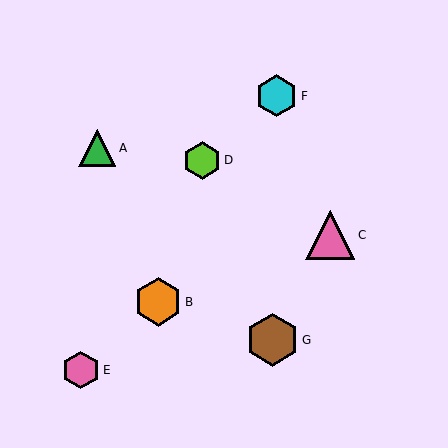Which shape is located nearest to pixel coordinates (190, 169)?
The lime hexagon (labeled D) at (202, 160) is nearest to that location.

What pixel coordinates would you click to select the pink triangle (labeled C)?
Click at (330, 235) to select the pink triangle C.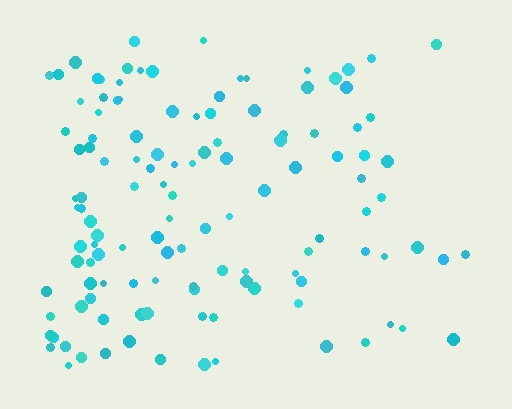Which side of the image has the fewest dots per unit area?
The right.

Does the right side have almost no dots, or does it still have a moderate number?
Still a moderate number, just noticeably fewer than the left.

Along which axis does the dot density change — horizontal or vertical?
Horizontal.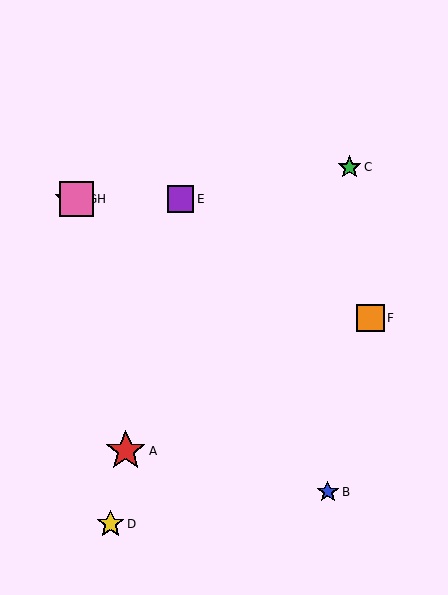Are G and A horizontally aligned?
No, G is at y≈199 and A is at y≈451.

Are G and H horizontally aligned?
Yes, both are at y≈199.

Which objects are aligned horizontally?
Objects E, G, H are aligned horizontally.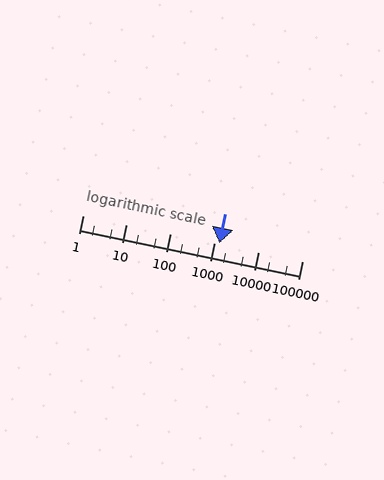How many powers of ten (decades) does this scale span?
The scale spans 5 decades, from 1 to 100000.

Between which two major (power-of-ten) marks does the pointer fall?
The pointer is between 1000 and 10000.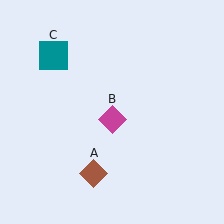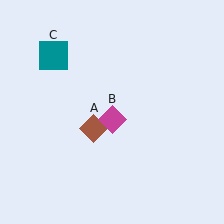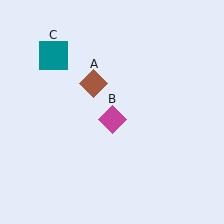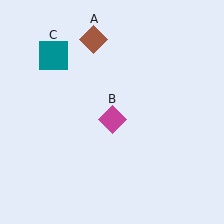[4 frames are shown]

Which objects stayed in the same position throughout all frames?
Magenta diamond (object B) and teal square (object C) remained stationary.